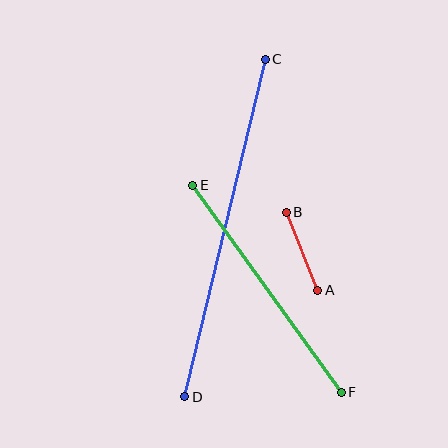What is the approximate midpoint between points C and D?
The midpoint is at approximately (225, 228) pixels.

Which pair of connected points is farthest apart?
Points C and D are farthest apart.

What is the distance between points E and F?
The distance is approximately 255 pixels.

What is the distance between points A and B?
The distance is approximately 84 pixels.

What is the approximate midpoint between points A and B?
The midpoint is at approximately (302, 251) pixels.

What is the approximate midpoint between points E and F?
The midpoint is at approximately (267, 289) pixels.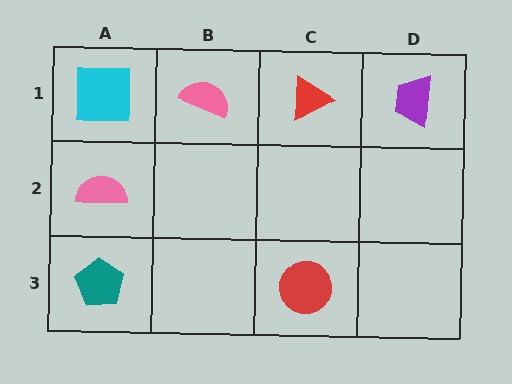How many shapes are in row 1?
4 shapes.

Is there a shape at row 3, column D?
No, that cell is empty.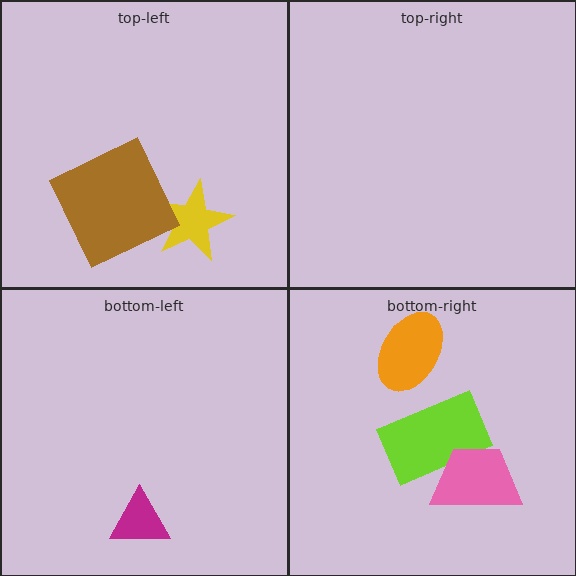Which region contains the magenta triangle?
The bottom-left region.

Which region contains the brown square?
The top-left region.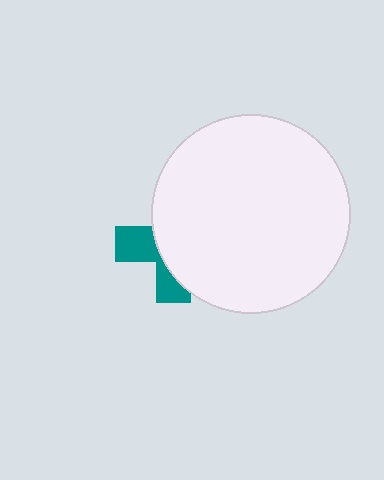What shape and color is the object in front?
The object in front is a white circle.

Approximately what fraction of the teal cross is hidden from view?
Roughly 66% of the teal cross is hidden behind the white circle.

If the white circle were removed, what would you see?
You would see the complete teal cross.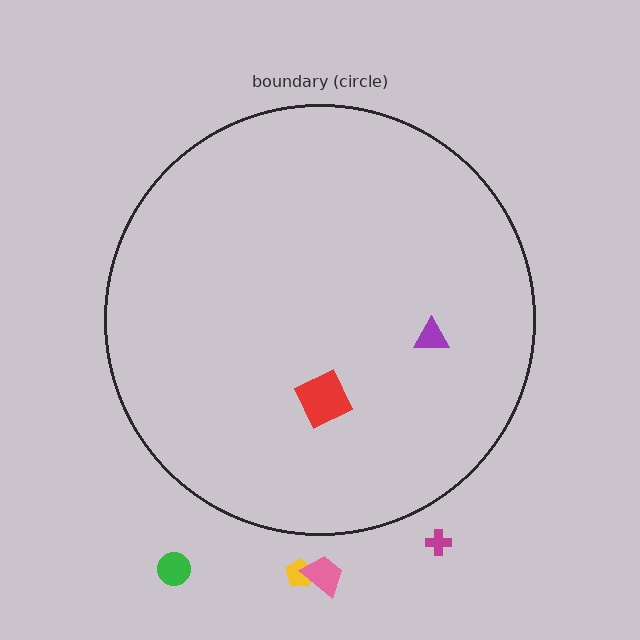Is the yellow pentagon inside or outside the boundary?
Outside.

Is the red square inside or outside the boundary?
Inside.